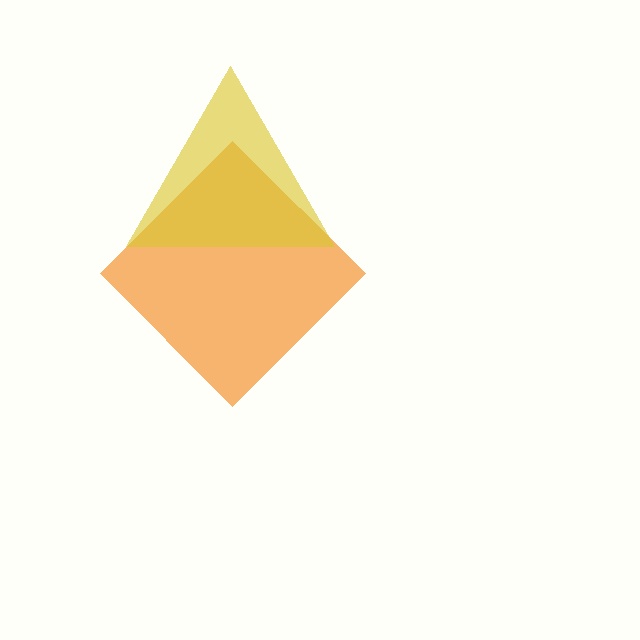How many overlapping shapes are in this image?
There are 2 overlapping shapes in the image.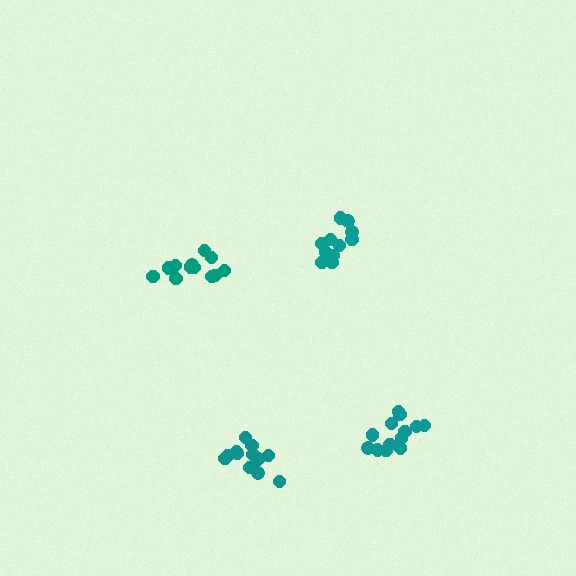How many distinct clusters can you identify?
There are 4 distinct clusters.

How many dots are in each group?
Group 1: 13 dots, Group 2: 13 dots, Group 3: 11 dots, Group 4: 12 dots (49 total).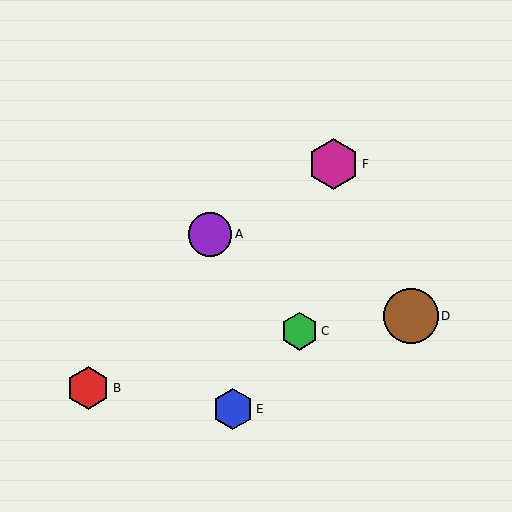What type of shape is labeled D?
Shape D is a brown circle.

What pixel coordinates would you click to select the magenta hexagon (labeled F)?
Click at (333, 164) to select the magenta hexagon F.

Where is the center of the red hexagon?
The center of the red hexagon is at (88, 388).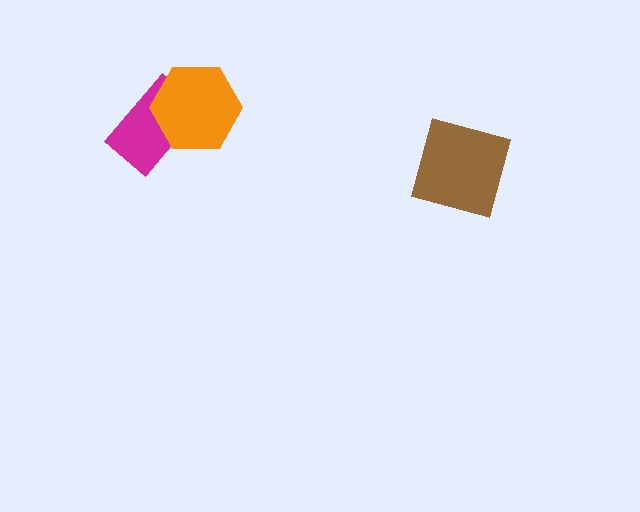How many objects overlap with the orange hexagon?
1 object overlaps with the orange hexagon.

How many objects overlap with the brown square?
0 objects overlap with the brown square.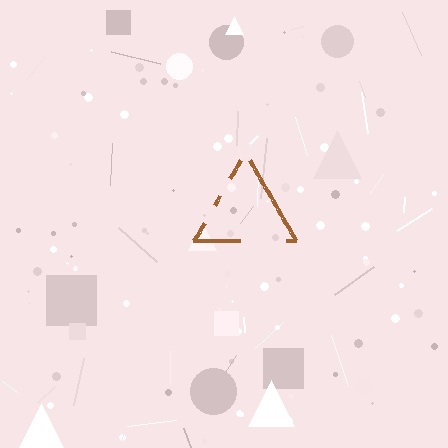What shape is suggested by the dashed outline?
The dashed outline suggests a triangle.